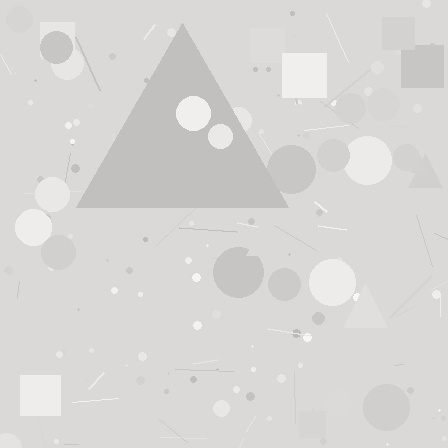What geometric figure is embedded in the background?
A triangle is embedded in the background.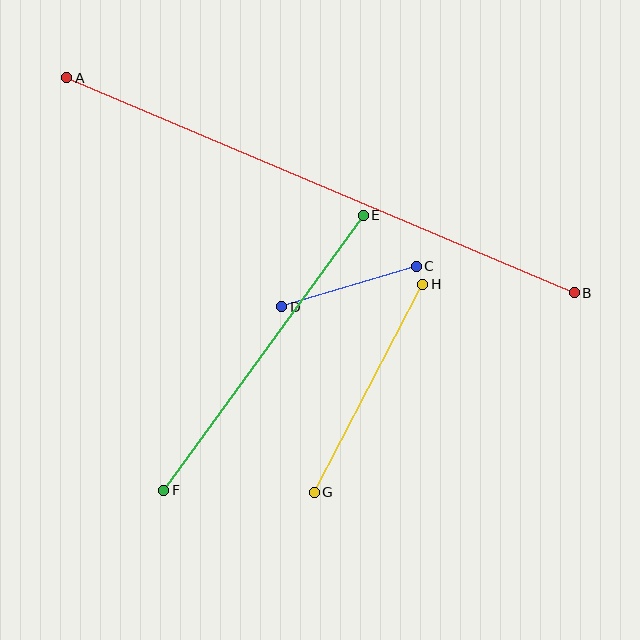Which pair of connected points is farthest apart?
Points A and B are farthest apart.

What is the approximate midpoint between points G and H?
The midpoint is at approximately (369, 388) pixels.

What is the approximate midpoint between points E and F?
The midpoint is at approximately (263, 353) pixels.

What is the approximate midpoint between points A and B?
The midpoint is at approximately (321, 185) pixels.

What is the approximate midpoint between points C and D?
The midpoint is at approximately (349, 287) pixels.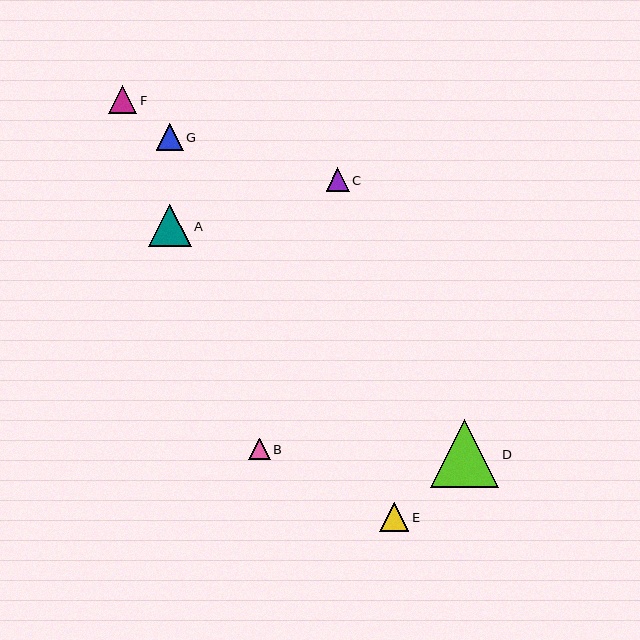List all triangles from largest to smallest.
From largest to smallest: D, A, E, F, G, C, B.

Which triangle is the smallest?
Triangle B is the smallest with a size of approximately 22 pixels.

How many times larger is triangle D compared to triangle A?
Triangle D is approximately 1.6 times the size of triangle A.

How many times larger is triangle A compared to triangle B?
Triangle A is approximately 2.0 times the size of triangle B.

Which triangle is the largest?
Triangle D is the largest with a size of approximately 68 pixels.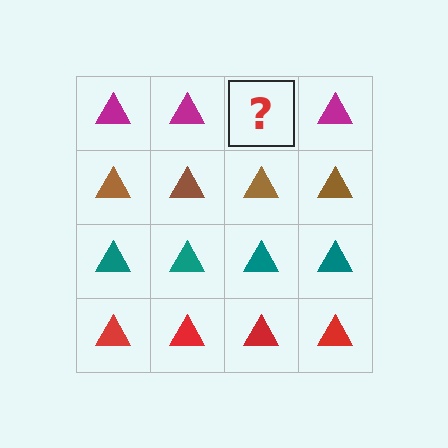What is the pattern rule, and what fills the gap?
The rule is that each row has a consistent color. The gap should be filled with a magenta triangle.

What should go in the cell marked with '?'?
The missing cell should contain a magenta triangle.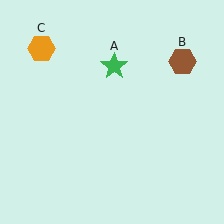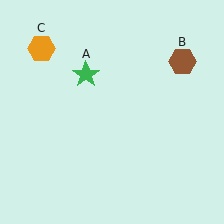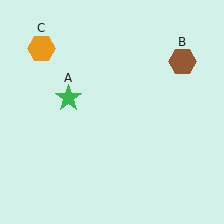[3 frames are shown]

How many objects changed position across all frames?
1 object changed position: green star (object A).